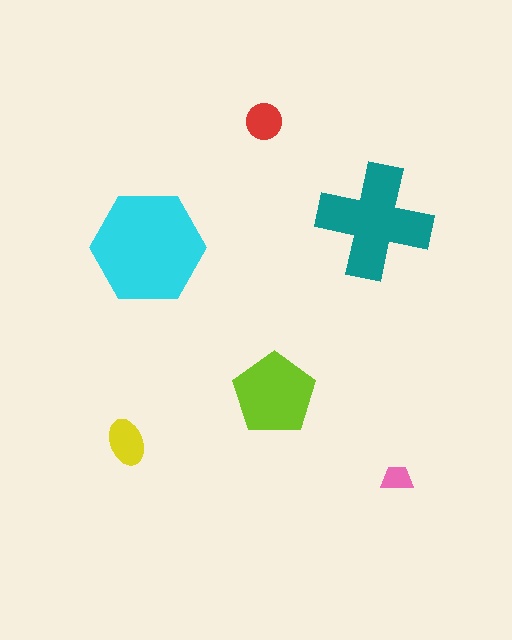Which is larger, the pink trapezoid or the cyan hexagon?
The cyan hexagon.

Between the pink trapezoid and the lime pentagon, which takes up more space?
The lime pentagon.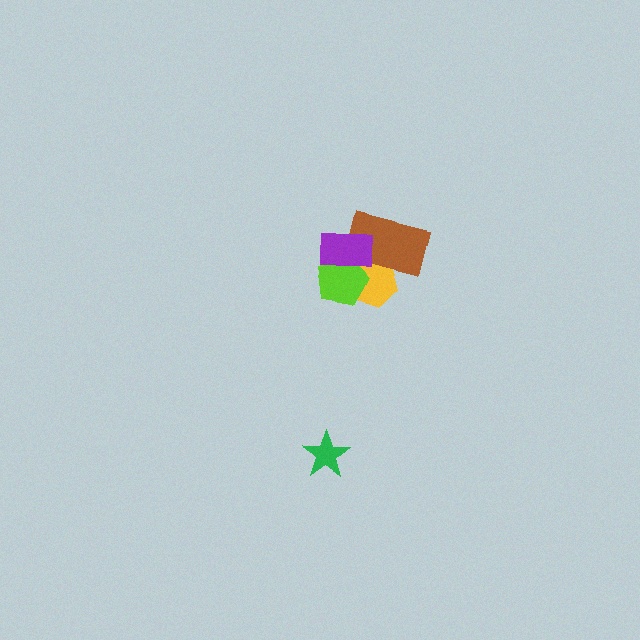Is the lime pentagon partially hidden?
Yes, it is partially covered by another shape.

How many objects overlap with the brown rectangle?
3 objects overlap with the brown rectangle.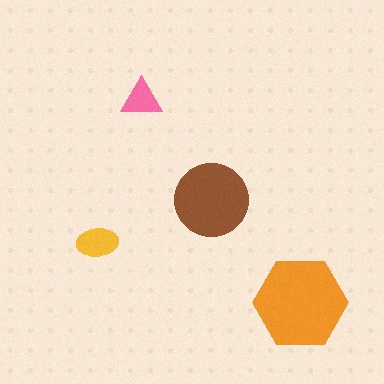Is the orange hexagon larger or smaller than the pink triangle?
Larger.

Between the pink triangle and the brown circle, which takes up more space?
The brown circle.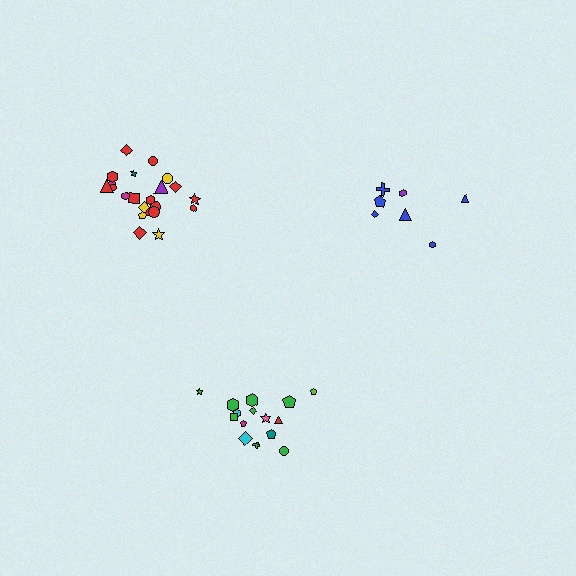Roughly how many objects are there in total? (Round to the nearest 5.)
Roughly 45 objects in total.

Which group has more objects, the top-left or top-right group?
The top-left group.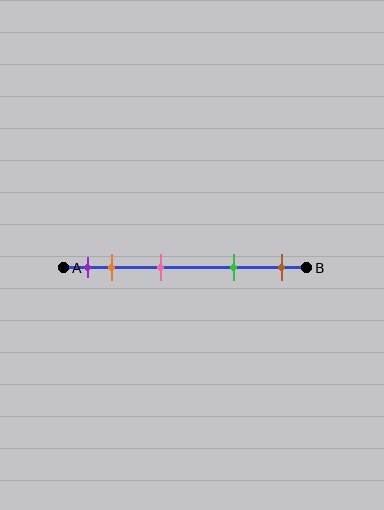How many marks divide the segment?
There are 5 marks dividing the segment.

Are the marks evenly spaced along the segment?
No, the marks are not evenly spaced.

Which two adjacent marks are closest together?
The purple and orange marks are the closest adjacent pair.